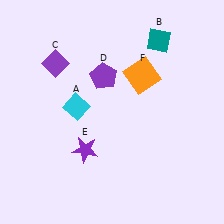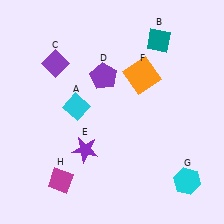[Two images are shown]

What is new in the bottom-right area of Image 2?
A cyan hexagon (G) was added in the bottom-right area of Image 2.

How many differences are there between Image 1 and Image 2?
There are 2 differences between the two images.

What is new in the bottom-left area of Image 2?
A magenta diamond (H) was added in the bottom-left area of Image 2.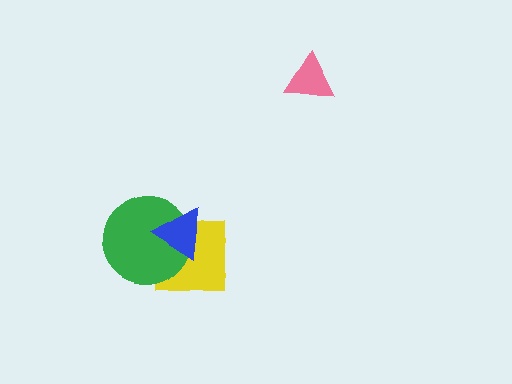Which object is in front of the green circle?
The blue triangle is in front of the green circle.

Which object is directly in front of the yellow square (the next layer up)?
The green circle is directly in front of the yellow square.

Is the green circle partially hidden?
Yes, it is partially covered by another shape.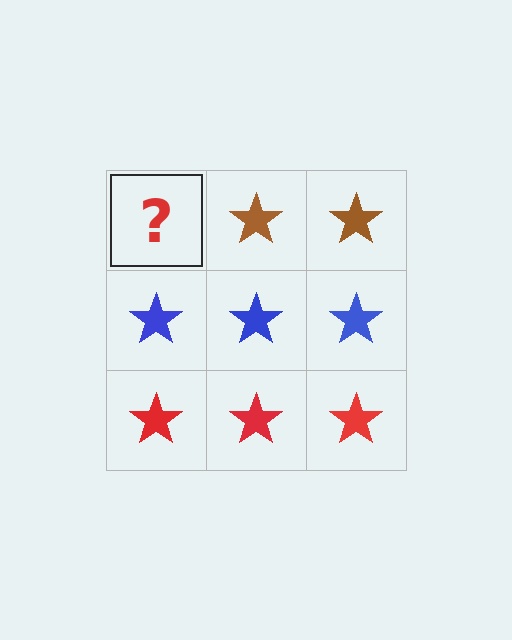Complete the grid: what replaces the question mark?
The question mark should be replaced with a brown star.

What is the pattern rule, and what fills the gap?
The rule is that each row has a consistent color. The gap should be filled with a brown star.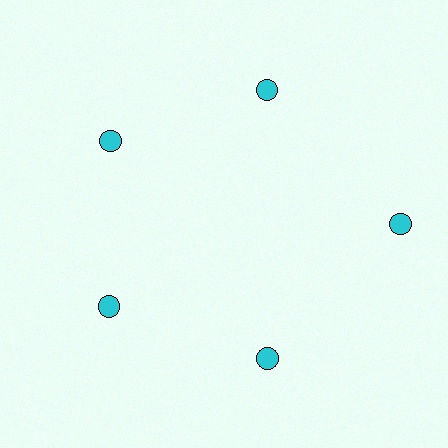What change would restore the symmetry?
The symmetry would be restored by moving it inward, back onto the ring so that all 5 circles sit at equal angles and equal distance from the center.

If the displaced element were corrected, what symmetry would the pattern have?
It would have 5-fold rotational symmetry — the pattern would map onto itself every 72 degrees.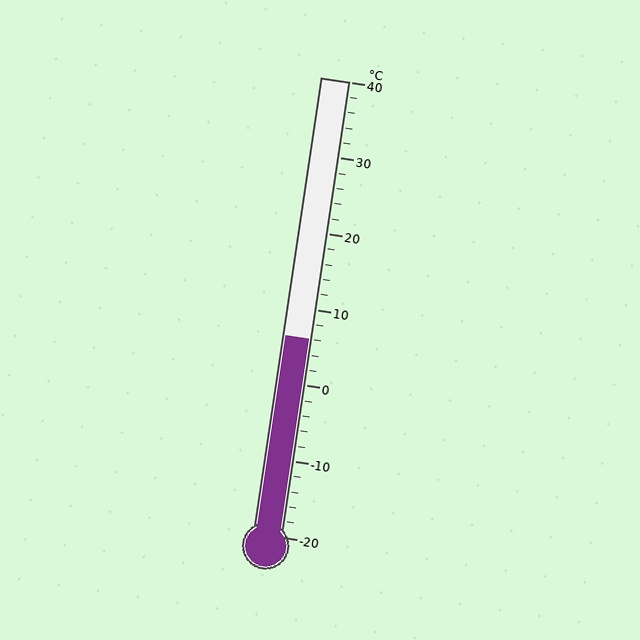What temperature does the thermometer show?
The thermometer shows approximately 6°C.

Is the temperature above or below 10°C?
The temperature is below 10°C.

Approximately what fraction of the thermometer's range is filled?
The thermometer is filled to approximately 45% of its range.